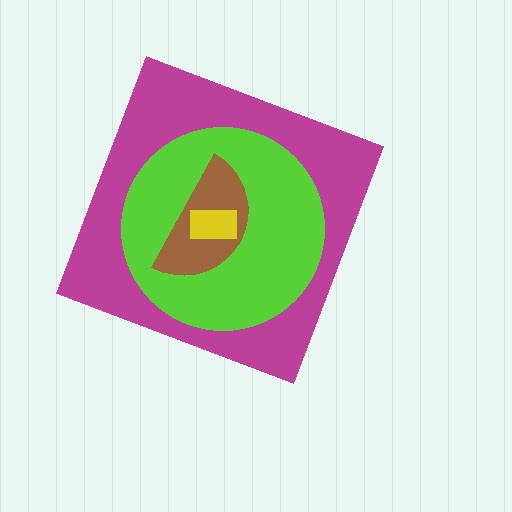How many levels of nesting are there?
4.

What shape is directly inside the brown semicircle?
The yellow rectangle.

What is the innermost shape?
The yellow rectangle.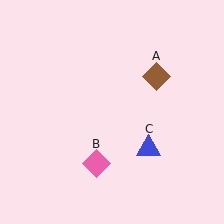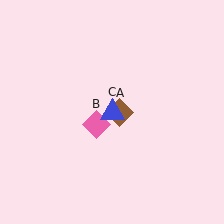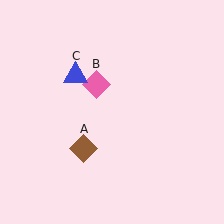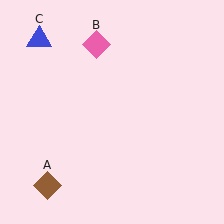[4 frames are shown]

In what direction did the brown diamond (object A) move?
The brown diamond (object A) moved down and to the left.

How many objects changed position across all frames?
3 objects changed position: brown diamond (object A), pink diamond (object B), blue triangle (object C).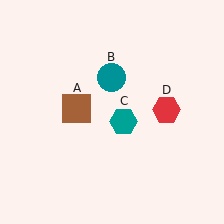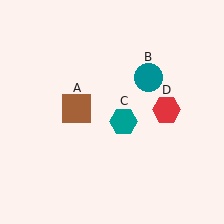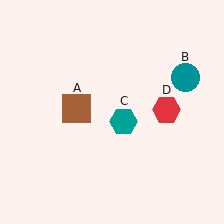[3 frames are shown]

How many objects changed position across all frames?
1 object changed position: teal circle (object B).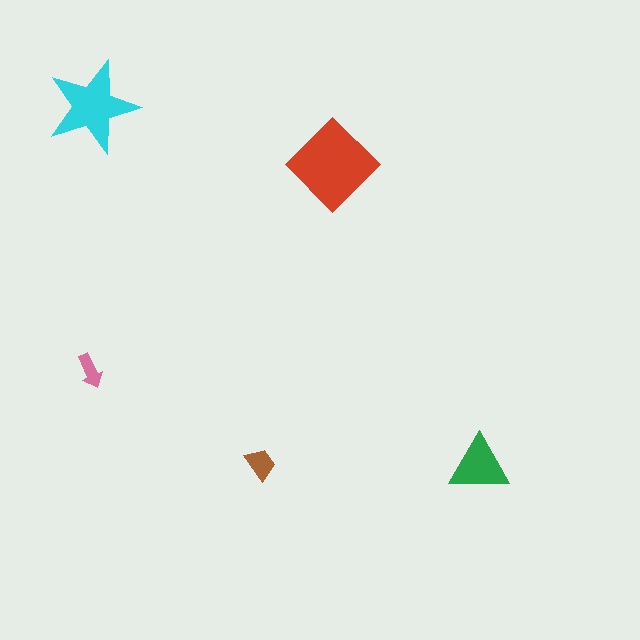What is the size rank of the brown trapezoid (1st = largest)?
4th.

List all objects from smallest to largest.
The pink arrow, the brown trapezoid, the green triangle, the cyan star, the red diamond.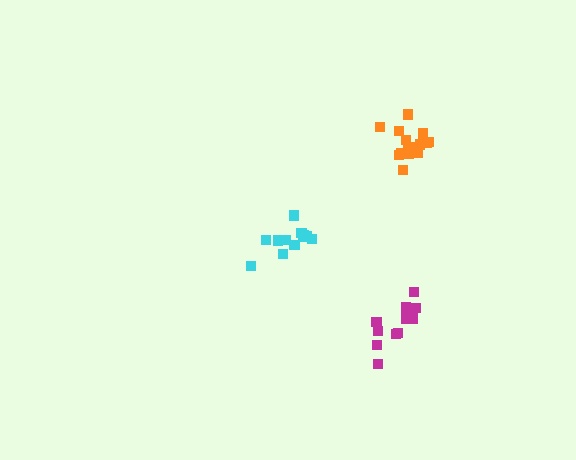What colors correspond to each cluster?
The clusters are colored: magenta, cyan, orange.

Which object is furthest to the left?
The cyan cluster is leftmost.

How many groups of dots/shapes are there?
There are 3 groups.